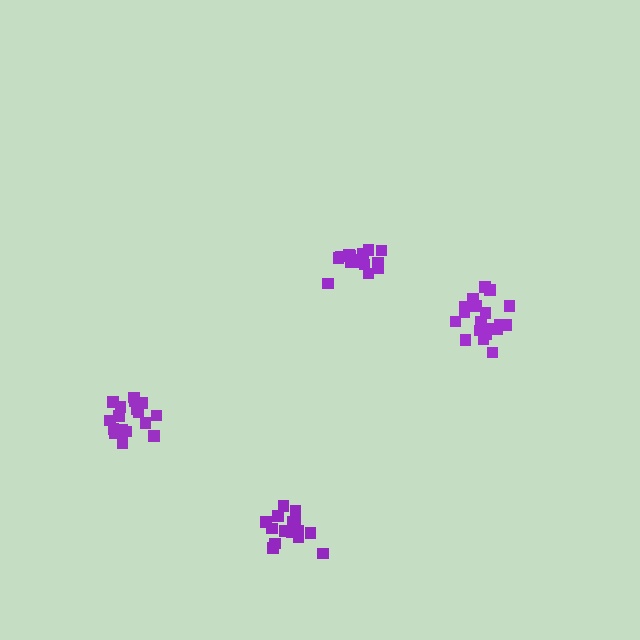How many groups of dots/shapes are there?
There are 4 groups.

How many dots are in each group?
Group 1: 15 dots, Group 2: 20 dots, Group 3: 15 dots, Group 4: 18 dots (68 total).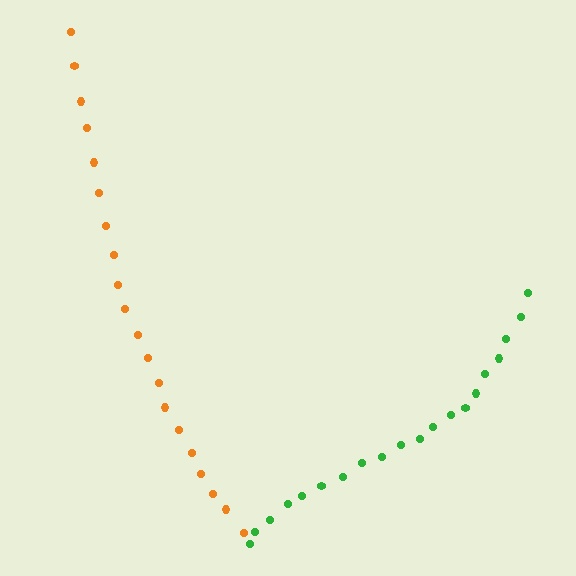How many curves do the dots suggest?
There are 2 distinct paths.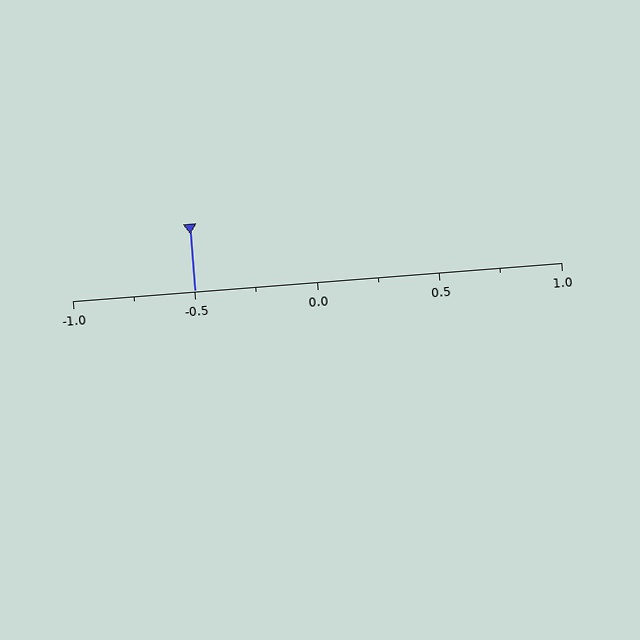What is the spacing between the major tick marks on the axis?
The major ticks are spaced 0.5 apart.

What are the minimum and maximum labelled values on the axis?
The axis runs from -1.0 to 1.0.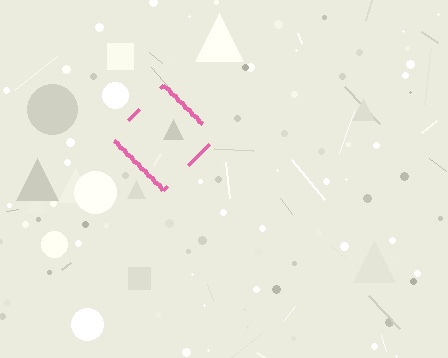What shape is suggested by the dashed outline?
The dashed outline suggests a diamond.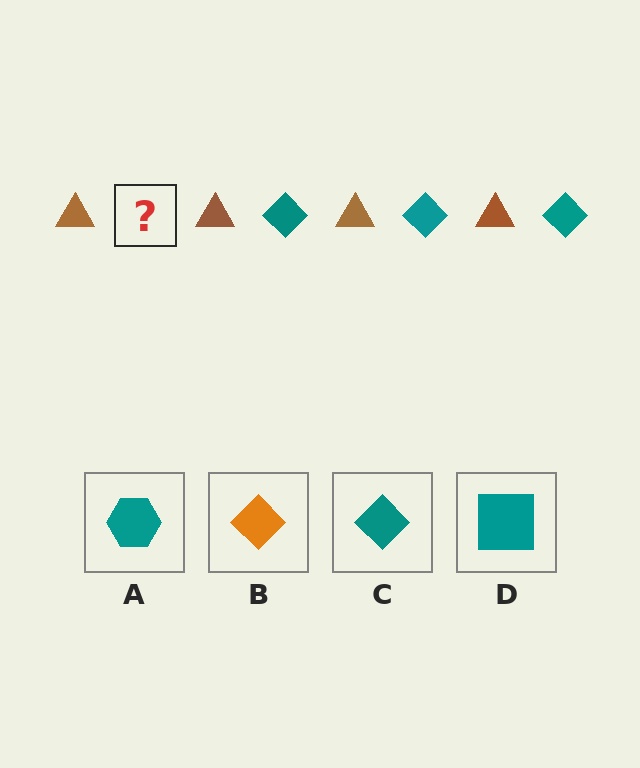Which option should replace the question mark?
Option C.